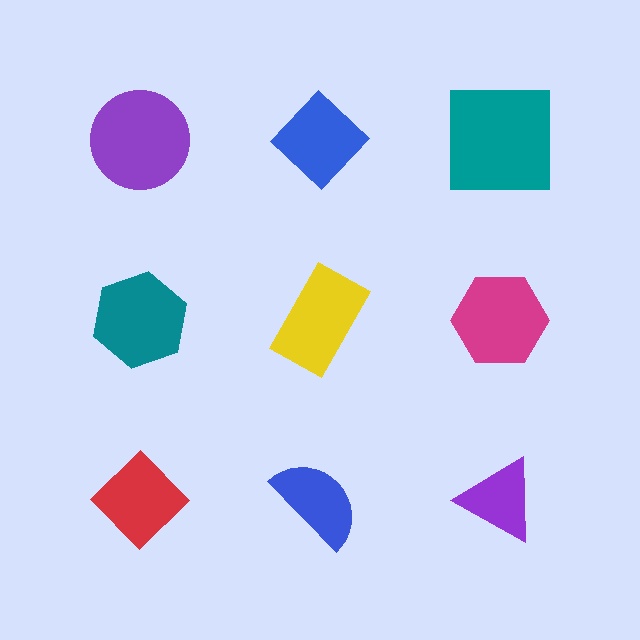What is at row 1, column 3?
A teal square.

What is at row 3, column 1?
A red diamond.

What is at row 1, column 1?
A purple circle.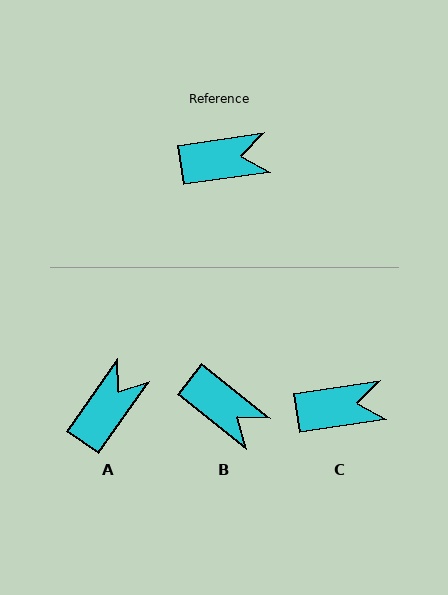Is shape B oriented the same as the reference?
No, it is off by about 46 degrees.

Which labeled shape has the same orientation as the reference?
C.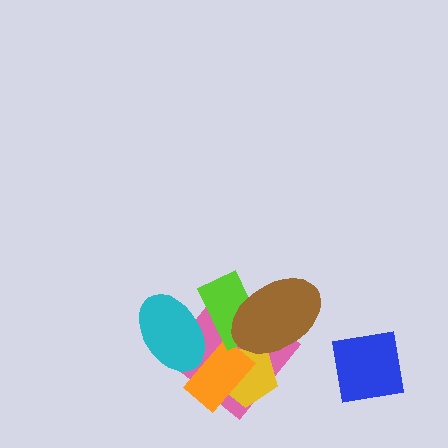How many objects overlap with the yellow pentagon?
3 objects overlap with the yellow pentagon.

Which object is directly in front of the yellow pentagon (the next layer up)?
The orange rectangle is directly in front of the yellow pentagon.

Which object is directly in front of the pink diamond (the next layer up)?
The yellow pentagon is directly in front of the pink diamond.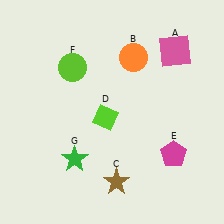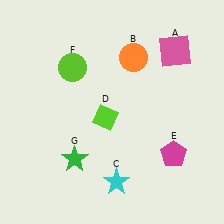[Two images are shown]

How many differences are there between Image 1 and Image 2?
There is 1 difference between the two images.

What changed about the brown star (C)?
In Image 1, C is brown. In Image 2, it changed to cyan.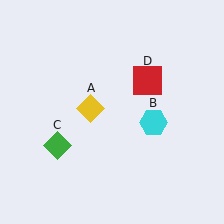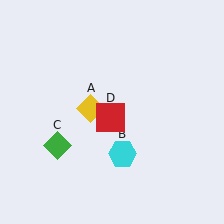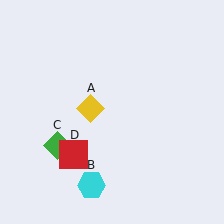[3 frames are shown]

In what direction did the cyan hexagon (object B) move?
The cyan hexagon (object B) moved down and to the left.